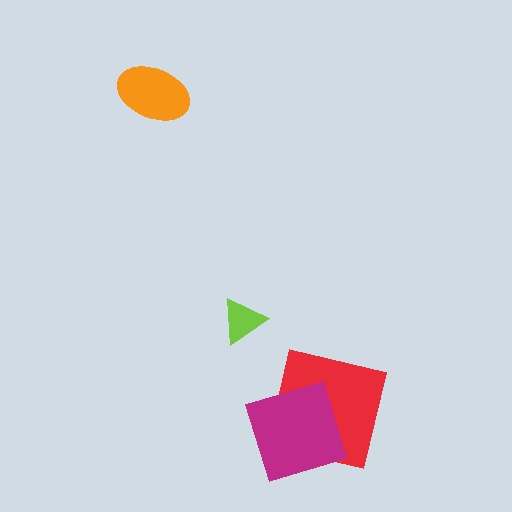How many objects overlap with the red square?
1 object overlaps with the red square.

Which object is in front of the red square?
The magenta square is in front of the red square.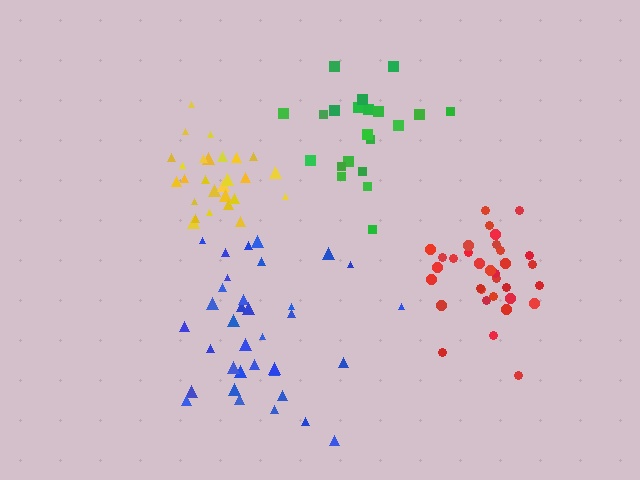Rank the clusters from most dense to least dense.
yellow, red, green, blue.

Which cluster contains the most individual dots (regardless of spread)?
Blue (35).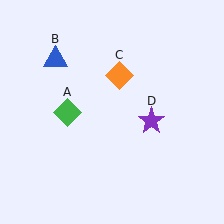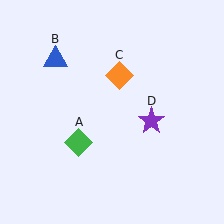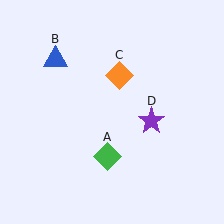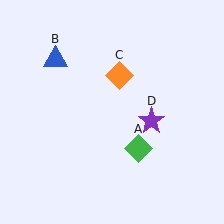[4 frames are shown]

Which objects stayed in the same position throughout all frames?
Blue triangle (object B) and orange diamond (object C) and purple star (object D) remained stationary.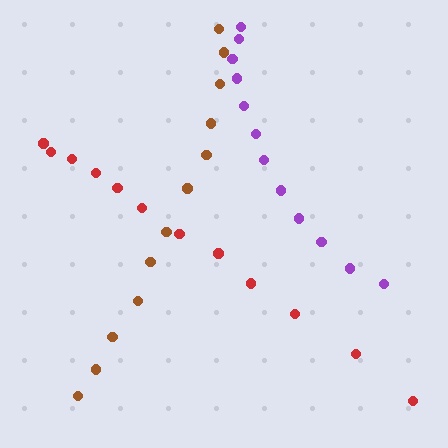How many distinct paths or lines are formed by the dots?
There are 3 distinct paths.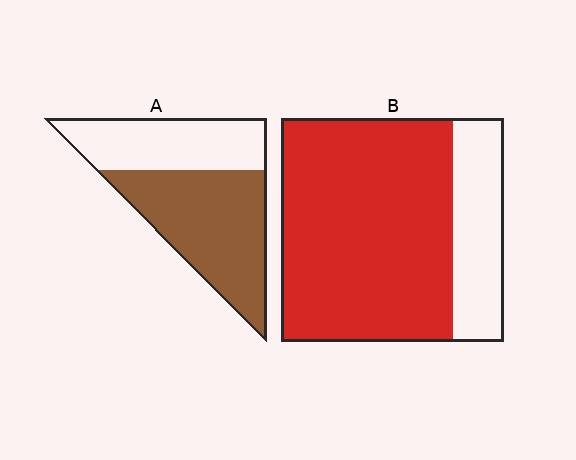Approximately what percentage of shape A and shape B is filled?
A is approximately 60% and B is approximately 75%.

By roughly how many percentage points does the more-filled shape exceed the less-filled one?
By roughly 20 percentage points (B over A).